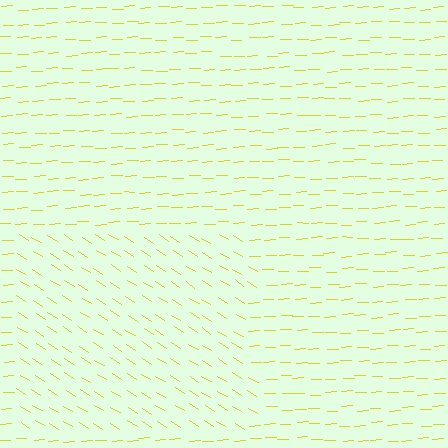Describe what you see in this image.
The image is filled with small yellow line segments. A rectangle region in the image has lines oriented differently from the surrounding lines, creating a visible texture boundary.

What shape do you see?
I see a rectangle.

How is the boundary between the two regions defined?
The boundary is defined purely by a change in line orientation (approximately 35 degrees difference). All lines are the same color and thickness.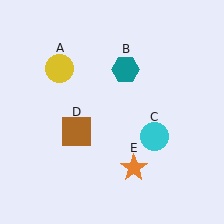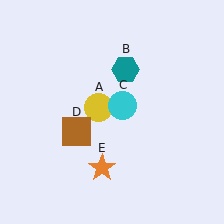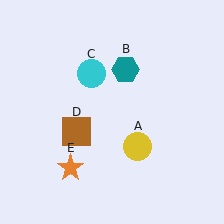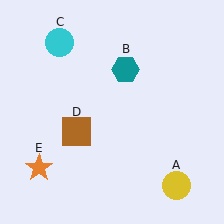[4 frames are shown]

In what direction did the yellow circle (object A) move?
The yellow circle (object A) moved down and to the right.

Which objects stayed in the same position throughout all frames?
Teal hexagon (object B) and brown square (object D) remained stationary.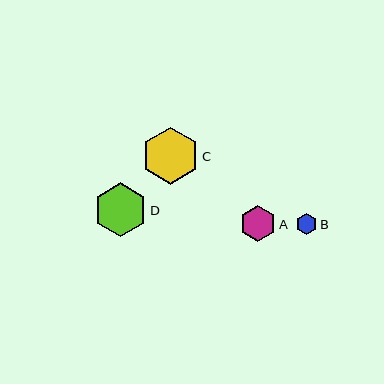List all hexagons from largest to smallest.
From largest to smallest: C, D, A, B.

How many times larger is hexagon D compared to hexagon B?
Hexagon D is approximately 2.6 times the size of hexagon B.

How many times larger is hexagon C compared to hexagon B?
Hexagon C is approximately 2.8 times the size of hexagon B.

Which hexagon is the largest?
Hexagon C is the largest with a size of approximately 57 pixels.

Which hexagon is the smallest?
Hexagon B is the smallest with a size of approximately 21 pixels.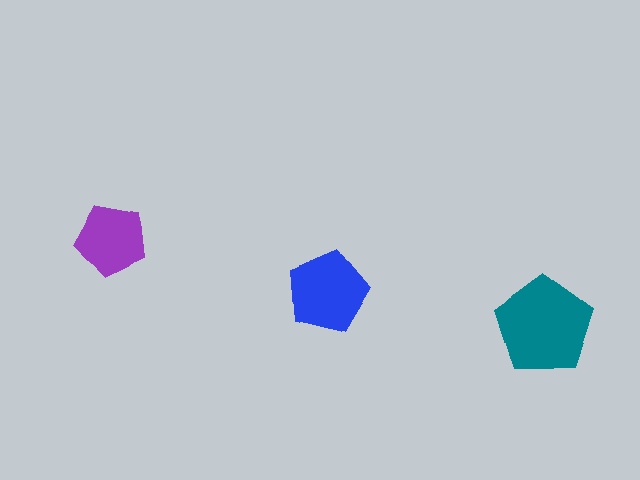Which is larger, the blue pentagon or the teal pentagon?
The teal one.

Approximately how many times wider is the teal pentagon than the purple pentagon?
About 1.5 times wider.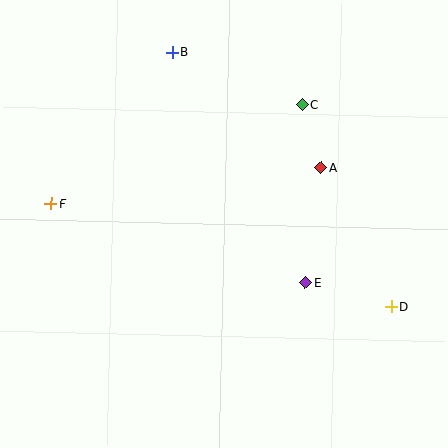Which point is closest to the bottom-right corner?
Point D is closest to the bottom-right corner.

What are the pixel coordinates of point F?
Point F is at (51, 204).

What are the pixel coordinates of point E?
Point E is at (305, 283).